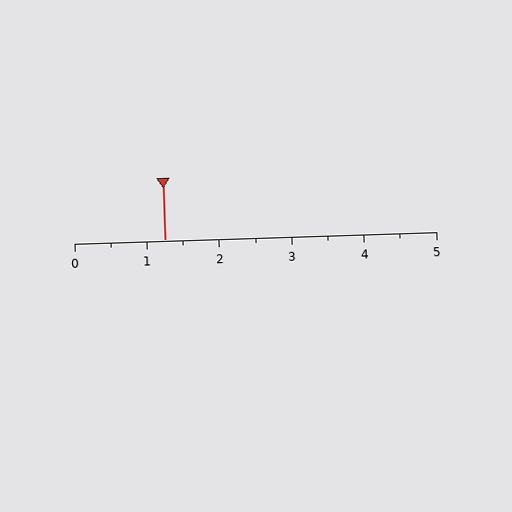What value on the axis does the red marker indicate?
The marker indicates approximately 1.2.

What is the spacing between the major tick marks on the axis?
The major ticks are spaced 1 apart.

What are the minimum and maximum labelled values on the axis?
The axis runs from 0 to 5.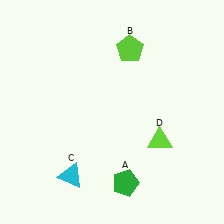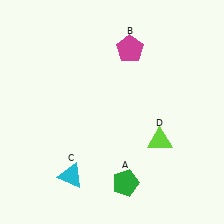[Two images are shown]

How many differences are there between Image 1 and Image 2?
There is 1 difference between the two images.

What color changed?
The pentagon (B) changed from lime in Image 1 to magenta in Image 2.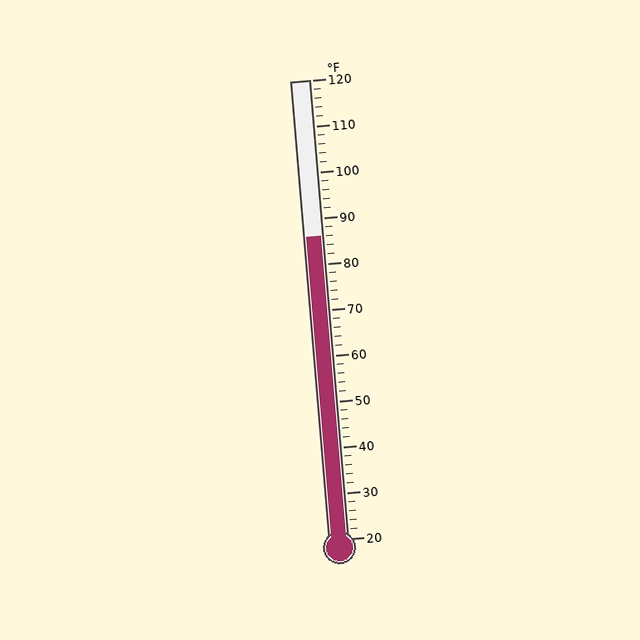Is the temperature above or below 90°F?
The temperature is below 90°F.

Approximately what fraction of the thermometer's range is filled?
The thermometer is filled to approximately 65% of its range.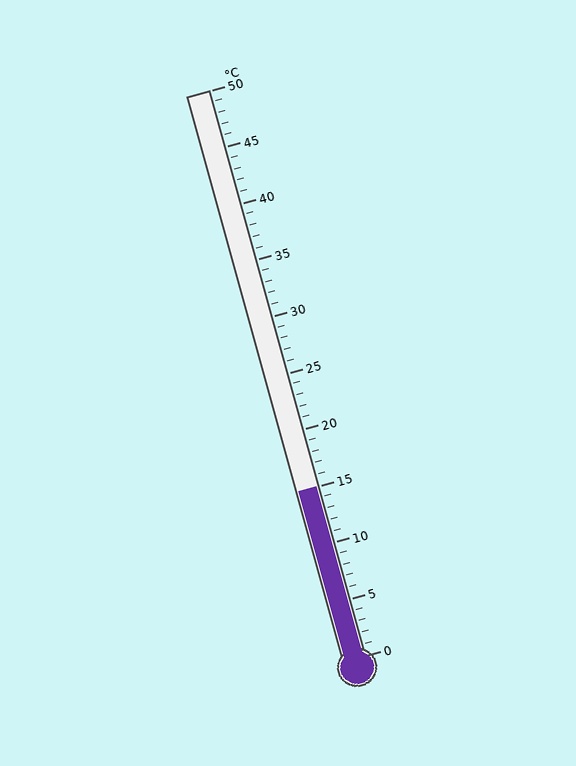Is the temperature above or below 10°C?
The temperature is above 10°C.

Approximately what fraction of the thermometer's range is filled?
The thermometer is filled to approximately 30% of its range.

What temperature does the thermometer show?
The thermometer shows approximately 15°C.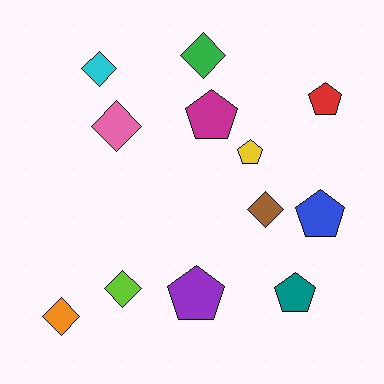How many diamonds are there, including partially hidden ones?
There are 6 diamonds.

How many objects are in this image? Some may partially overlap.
There are 12 objects.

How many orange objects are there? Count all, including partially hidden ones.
There is 1 orange object.